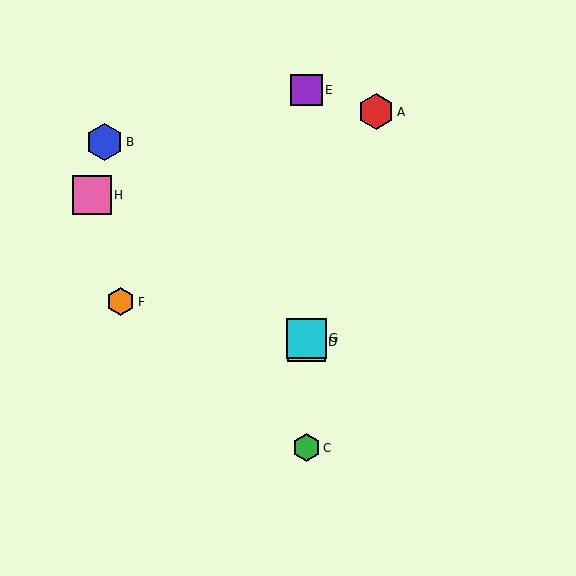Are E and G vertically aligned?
Yes, both are at x≈306.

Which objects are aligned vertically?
Objects C, D, E, G are aligned vertically.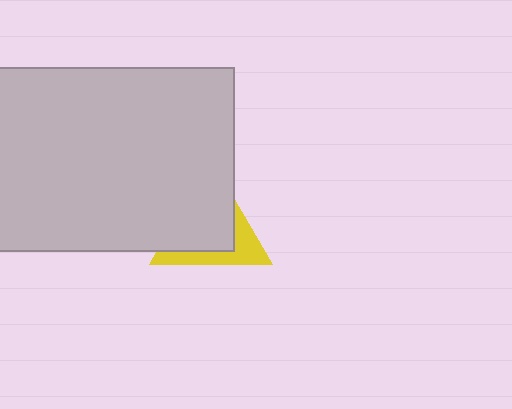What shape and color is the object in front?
The object in front is a light gray rectangle.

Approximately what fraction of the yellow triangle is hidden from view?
Roughly 64% of the yellow triangle is hidden behind the light gray rectangle.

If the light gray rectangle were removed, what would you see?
You would see the complete yellow triangle.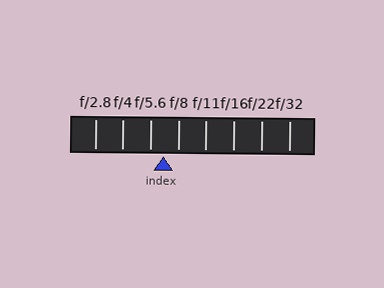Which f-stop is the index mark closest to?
The index mark is closest to f/5.6.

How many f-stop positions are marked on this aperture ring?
There are 8 f-stop positions marked.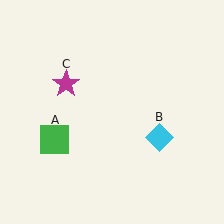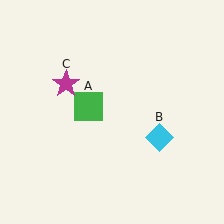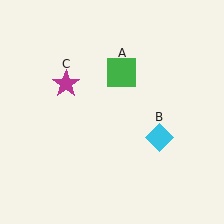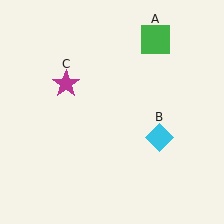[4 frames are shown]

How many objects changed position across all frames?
1 object changed position: green square (object A).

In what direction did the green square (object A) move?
The green square (object A) moved up and to the right.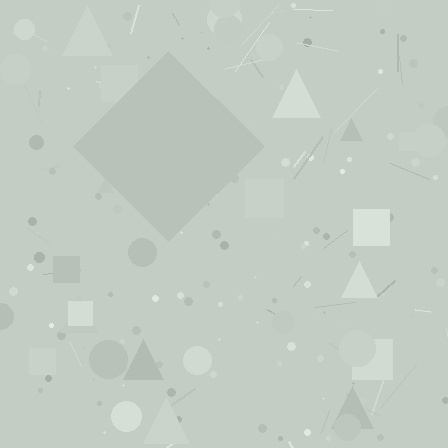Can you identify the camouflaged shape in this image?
The camouflaged shape is a diamond.